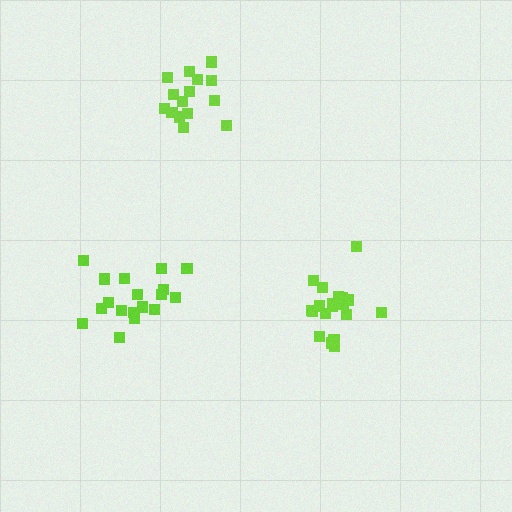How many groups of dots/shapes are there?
There are 3 groups.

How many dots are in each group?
Group 1: 18 dots, Group 2: 15 dots, Group 3: 19 dots (52 total).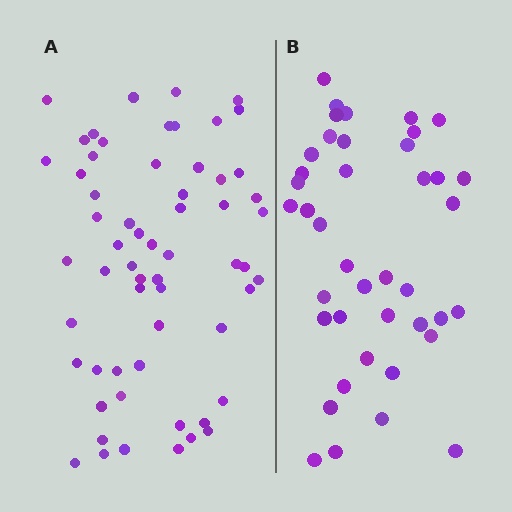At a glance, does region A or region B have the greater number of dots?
Region A (the left region) has more dots.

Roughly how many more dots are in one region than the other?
Region A has approximately 20 more dots than region B.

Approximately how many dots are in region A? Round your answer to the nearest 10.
About 60 dots.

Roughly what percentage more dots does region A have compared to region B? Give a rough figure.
About 45% more.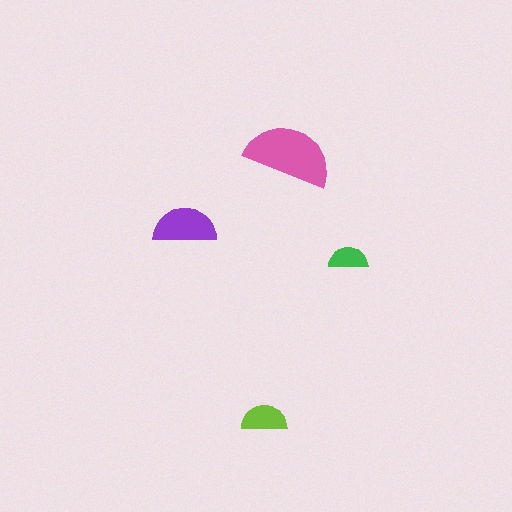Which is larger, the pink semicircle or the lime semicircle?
The pink one.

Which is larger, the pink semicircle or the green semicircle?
The pink one.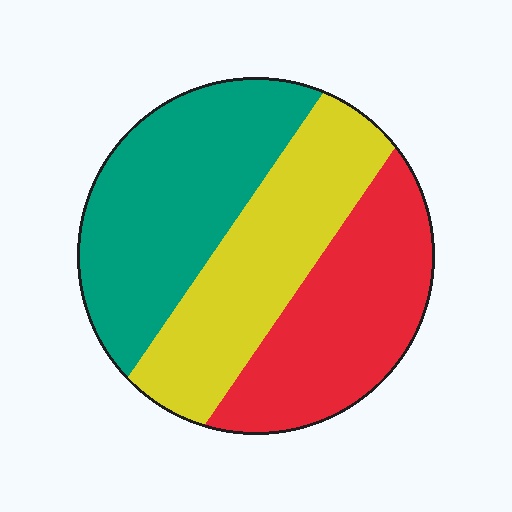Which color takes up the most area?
Teal, at roughly 35%.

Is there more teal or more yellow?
Teal.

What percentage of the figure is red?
Red covers roughly 30% of the figure.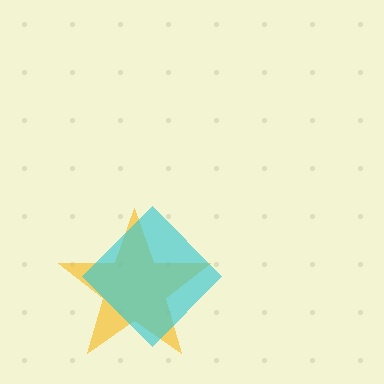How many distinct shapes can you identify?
There are 2 distinct shapes: a yellow star, a cyan diamond.